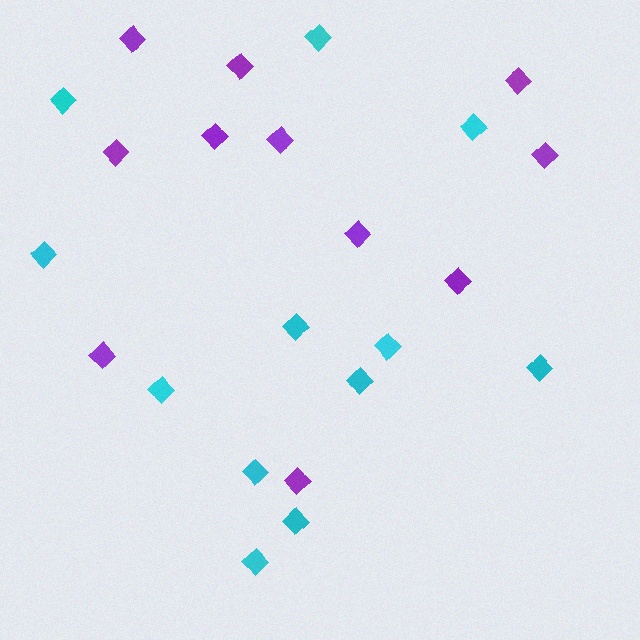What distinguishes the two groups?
There are 2 groups: one group of purple diamonds (11) and one group of cyan diamonds (12).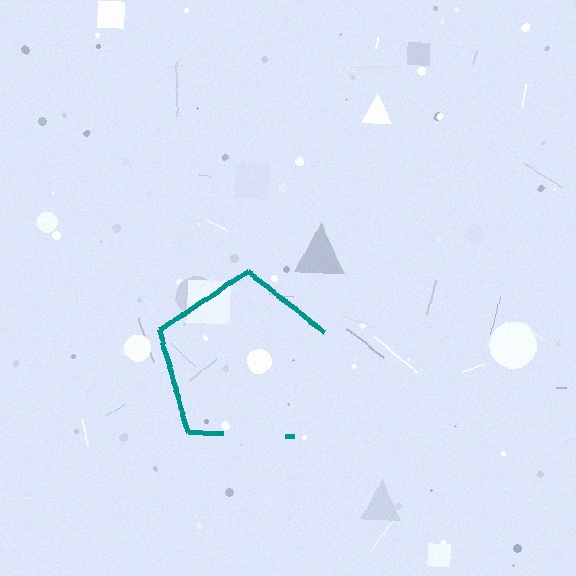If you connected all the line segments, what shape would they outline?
They would outline a pentagon.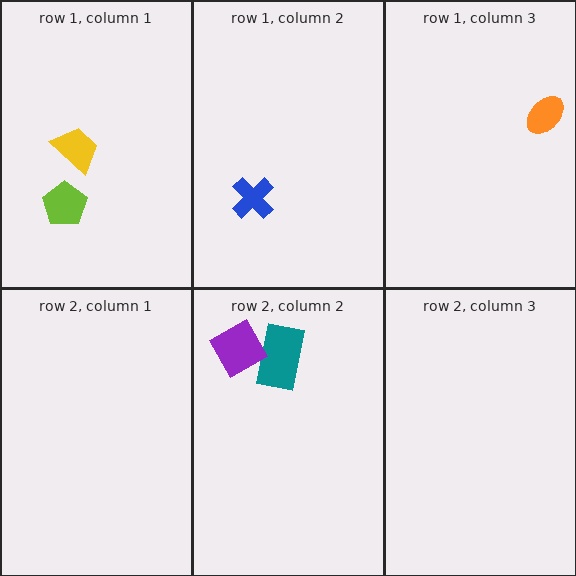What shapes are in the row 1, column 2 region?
The blue cross.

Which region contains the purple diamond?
The row 2, column 2 region.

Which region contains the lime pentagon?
The row 1, column 1 region.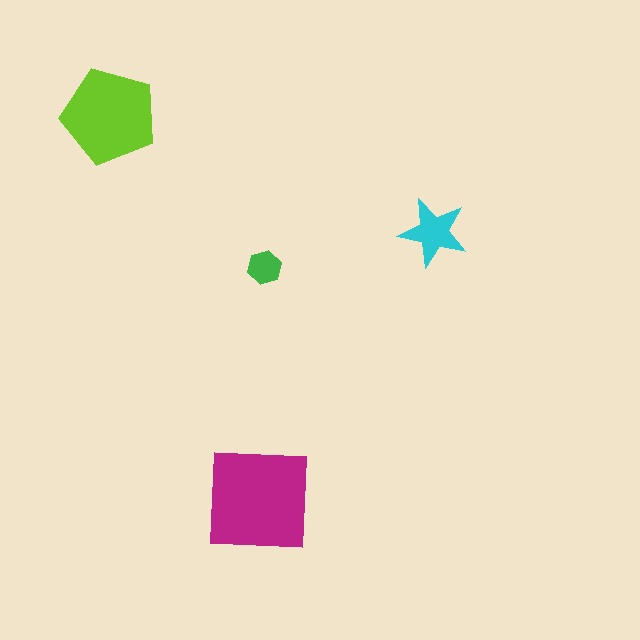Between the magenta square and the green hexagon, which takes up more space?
The magenta square.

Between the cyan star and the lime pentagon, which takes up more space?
The lime pentagon.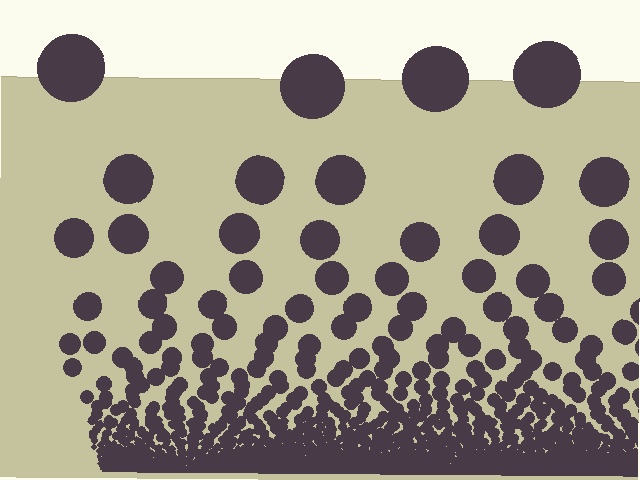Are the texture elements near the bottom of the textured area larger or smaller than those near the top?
Smaller. The gradient is inverted — elements near the bottom are smaller and denser.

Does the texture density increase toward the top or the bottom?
Density increases toward the bottom.